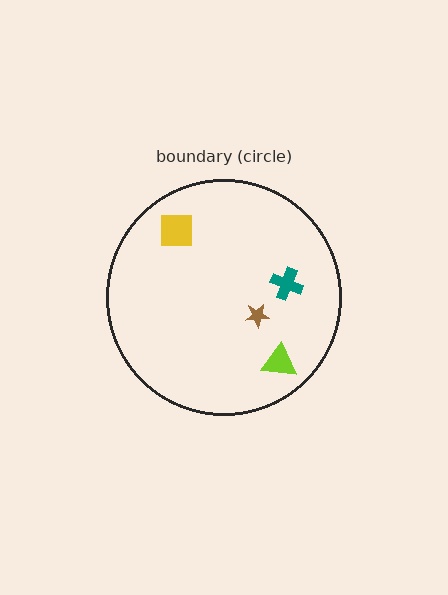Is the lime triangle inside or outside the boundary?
Inside.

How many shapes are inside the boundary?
4 inside, 0 outside.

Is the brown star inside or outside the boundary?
Inside.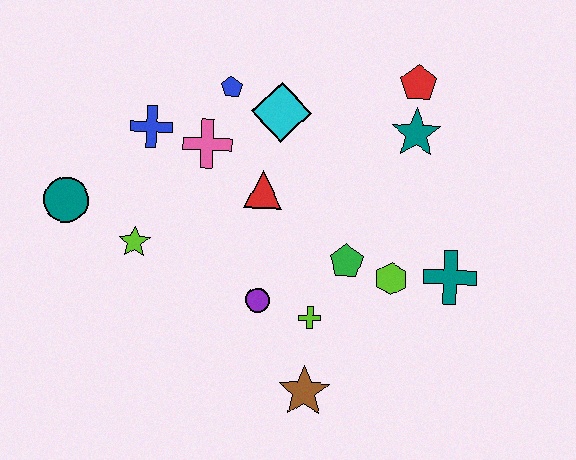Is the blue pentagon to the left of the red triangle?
Yes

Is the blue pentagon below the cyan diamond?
No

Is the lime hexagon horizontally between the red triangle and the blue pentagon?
No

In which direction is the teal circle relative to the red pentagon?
The teal circle is to the left of the red pentagon.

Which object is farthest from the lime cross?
The teal circle is farthest from the lime cross.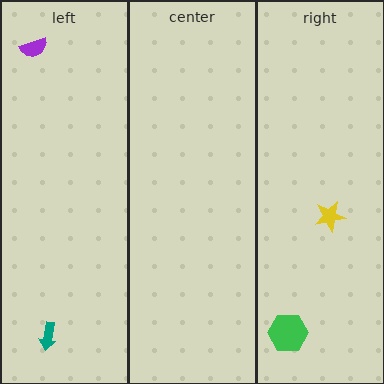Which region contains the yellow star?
The right region.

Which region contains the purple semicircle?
The left region.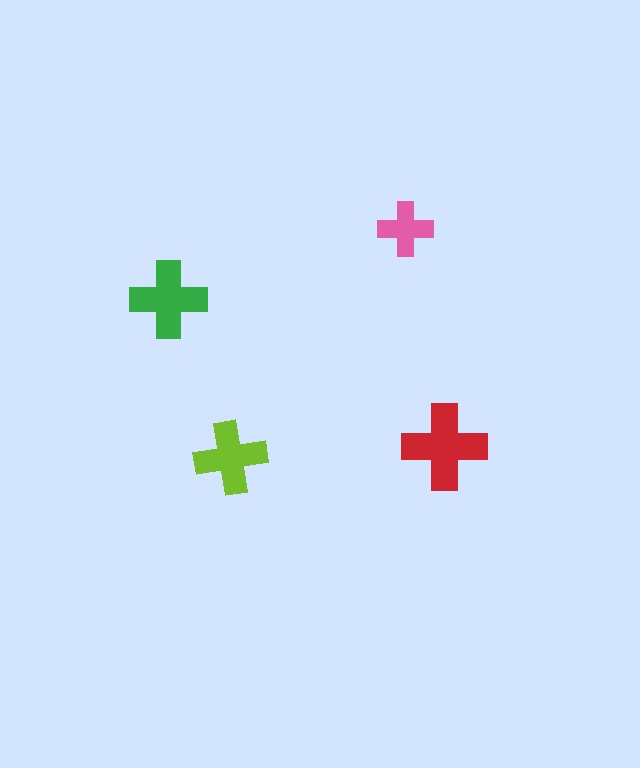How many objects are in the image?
There are 4 objects in the image.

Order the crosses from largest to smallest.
the red one, the green one, the lime one, the pink one.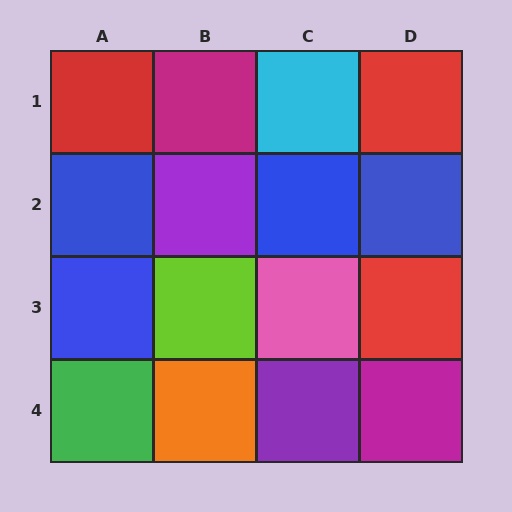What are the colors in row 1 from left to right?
Red, magenta, cyan, red.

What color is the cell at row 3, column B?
Lime.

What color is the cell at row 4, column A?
Green.